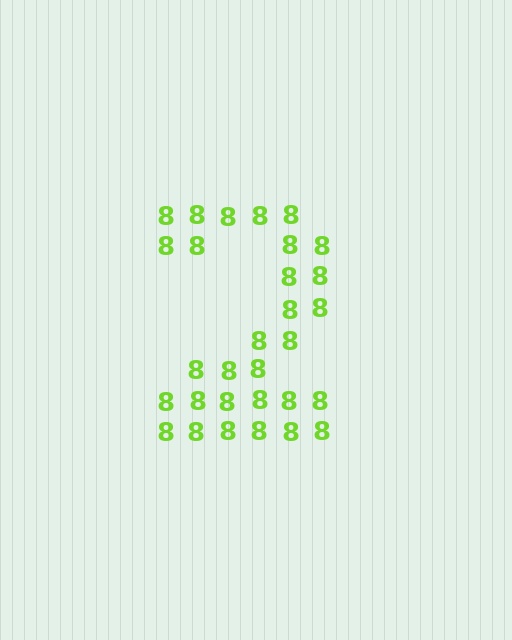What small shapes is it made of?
It is made of small digit 8's.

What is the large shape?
The large shape is the digit 2.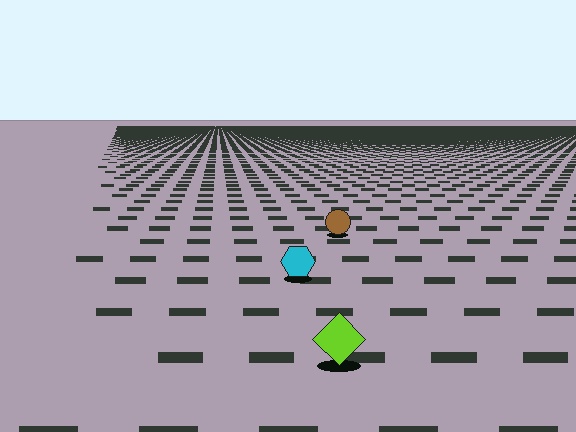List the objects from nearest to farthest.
From nearest to farthest: the lime diamond, the cyan hexagon, the brown circle.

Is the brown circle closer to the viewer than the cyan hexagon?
No. The cyan hexagon is closer — you can tell from the texture gradient: the ground texture is coarser near it.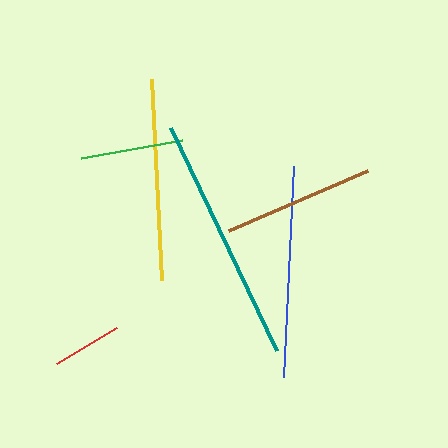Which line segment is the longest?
The teal line is the longest at approximately 247 pixels.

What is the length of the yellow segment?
The yellow segment is approximately 201 pixels long.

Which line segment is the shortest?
The red line is the shortest at approximately 70 pixels.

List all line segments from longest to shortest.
From longest to shortest: teal, blue, yellow, brown, green, red.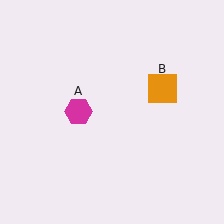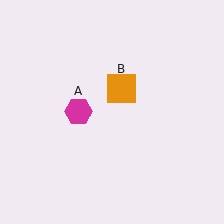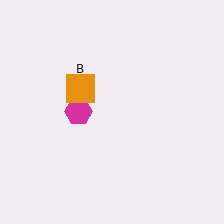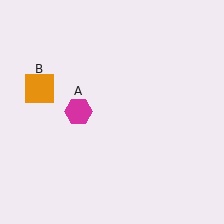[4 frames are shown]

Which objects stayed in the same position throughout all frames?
Magenta hexagon (object A) remained stationary.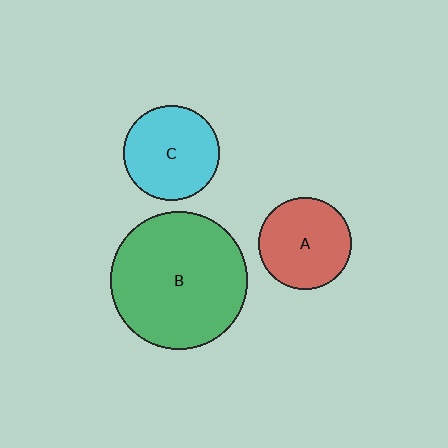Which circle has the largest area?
Circle B (green).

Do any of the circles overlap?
No, none of the circles overlap.